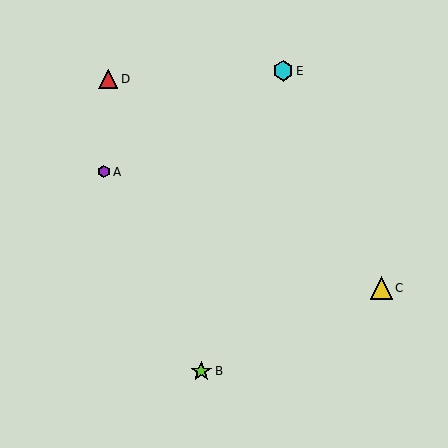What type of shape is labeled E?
Shape E is a cyan hexagon.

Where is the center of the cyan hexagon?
The center of the cyan hexagon is at (283, 71).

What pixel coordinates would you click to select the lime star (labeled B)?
Click at (201, 371) to select the lime star B.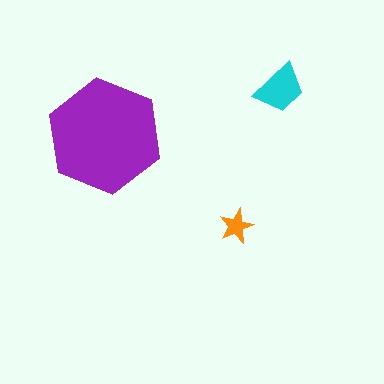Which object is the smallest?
The orange star.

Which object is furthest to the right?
The cyan trapezoid is rightmost.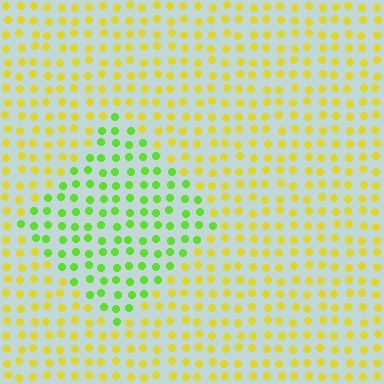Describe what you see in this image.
The image is filled with small yellow elements in a uniform arrangement. A diamond-shaped region is visible where the elements are tinted to a slightly different hue, forming a subtle color boundary.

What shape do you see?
I see a diamond.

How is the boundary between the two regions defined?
The boundary is defined purely by a slight shift in hue (about 46 degrees). Spacing, size, and orientation are identical on both sides.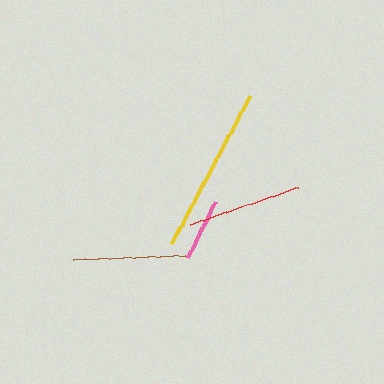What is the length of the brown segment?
The brown segment is approximately 112 pixels long.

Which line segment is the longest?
The yellow line is the longest at approximately 168 pixels.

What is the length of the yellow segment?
The yellow segment is approximately 168 pixels long.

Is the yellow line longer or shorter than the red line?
The yellow line is longer than the red line.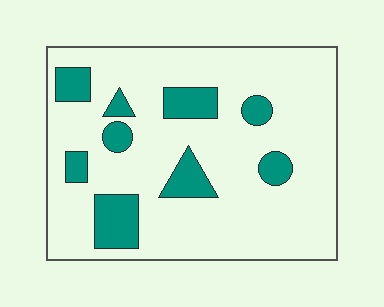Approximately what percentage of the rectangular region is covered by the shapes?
Approximately 15%.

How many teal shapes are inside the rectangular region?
9.